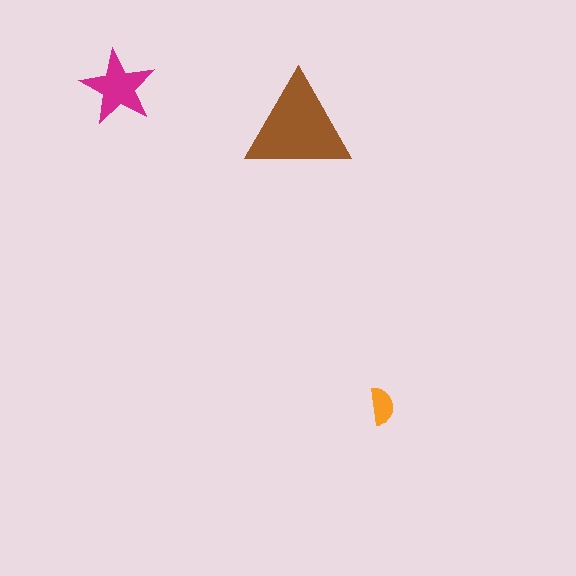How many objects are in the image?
There are 3 objects in the image.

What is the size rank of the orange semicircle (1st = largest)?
3rd.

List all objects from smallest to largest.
The orange semicircle, the magenta star, the brown triangle.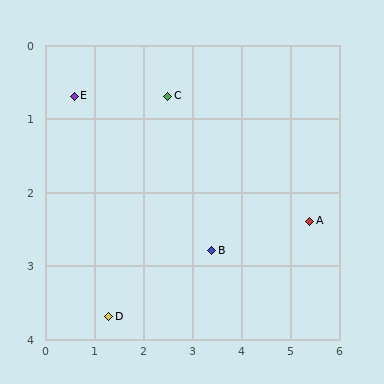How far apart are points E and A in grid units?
Points E and A are about 5.1 grid units apart.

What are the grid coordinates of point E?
Point E is at approximately (0.6, 0.7).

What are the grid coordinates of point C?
Point C is at approximately (2.5, 0.7).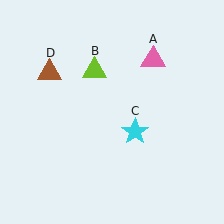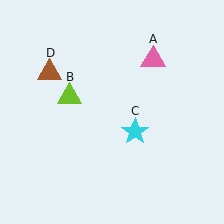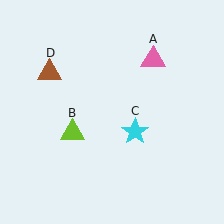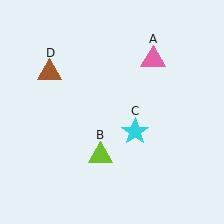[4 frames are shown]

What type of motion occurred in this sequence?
The lime triangle (object B) rotated counterclockwise around the center of the scene.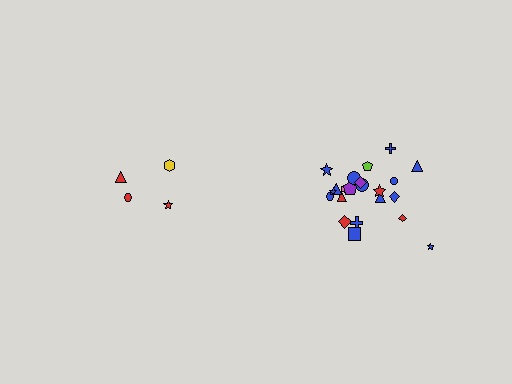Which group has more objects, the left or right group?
The right group.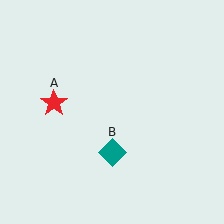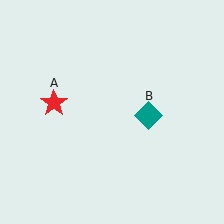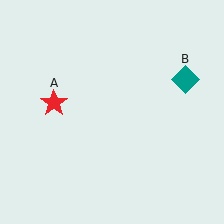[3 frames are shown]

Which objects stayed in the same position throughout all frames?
Red star (object A) remained stationary.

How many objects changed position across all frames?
1 object changed position: teal diamond (object B).